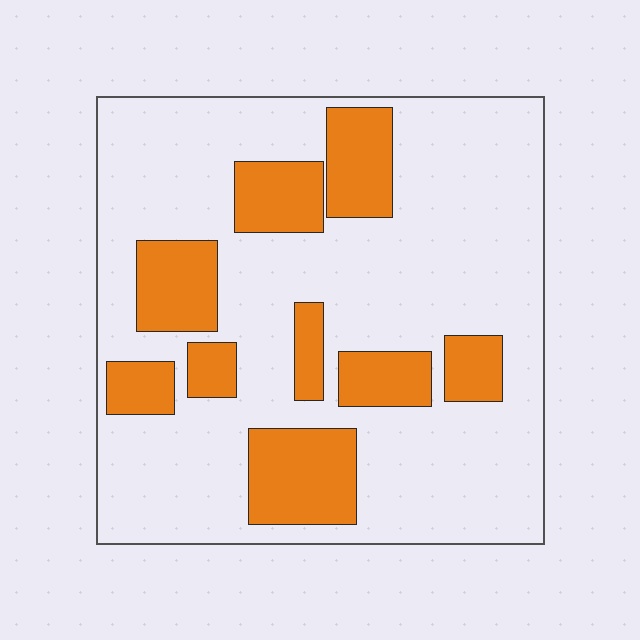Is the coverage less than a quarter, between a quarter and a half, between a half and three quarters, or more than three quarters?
Between a quarter and a half.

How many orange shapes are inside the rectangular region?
9.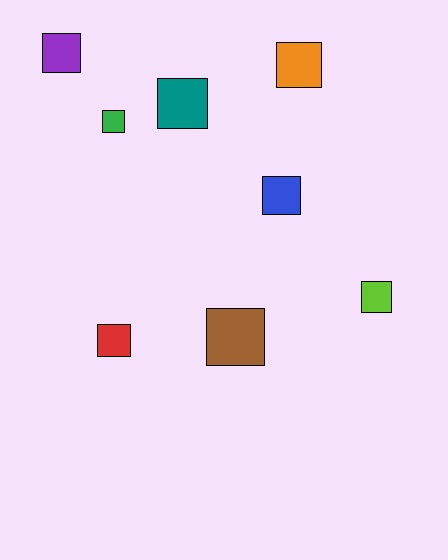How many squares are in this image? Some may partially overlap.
There are 8 squares.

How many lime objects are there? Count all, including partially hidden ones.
There is 1 lime object.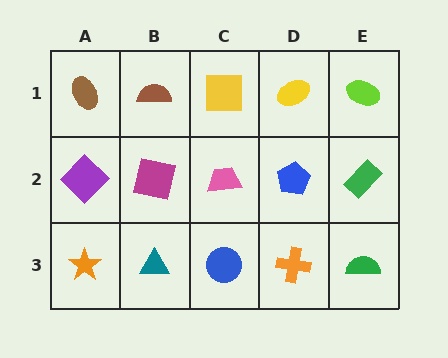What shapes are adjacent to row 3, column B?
A magenta square (row 2, column B), an orange star (row 3, column A), a blue circle (row 3, column C).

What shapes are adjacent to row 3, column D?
A blue pentagon (row 2, column D), a blue circle (row 3, column C), a green semicircle (row 3, column E).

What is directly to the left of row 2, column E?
A blue pentagon.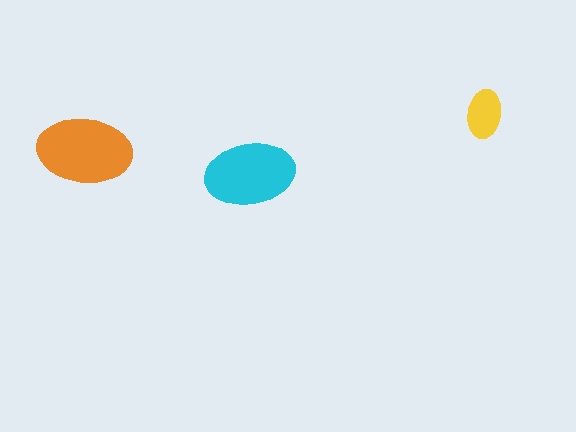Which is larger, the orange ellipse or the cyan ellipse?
The orange one.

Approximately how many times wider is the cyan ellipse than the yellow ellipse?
About 2 times wider.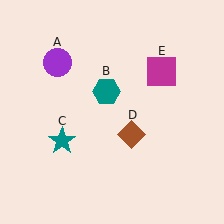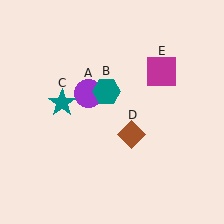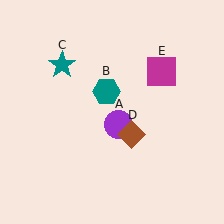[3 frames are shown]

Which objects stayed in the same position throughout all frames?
Teal hexagon (object B) and brown diamond (object D) and magenta square (object E) remained stationary.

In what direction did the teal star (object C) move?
The teal star (object C) moved up.